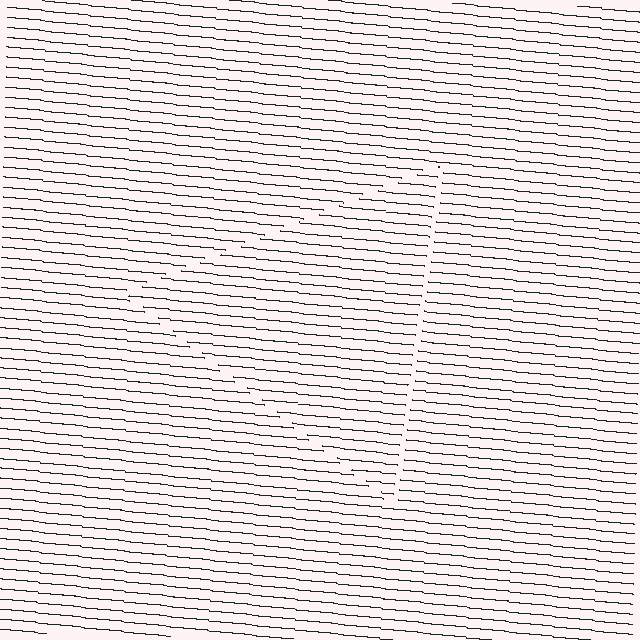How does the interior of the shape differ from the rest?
The interior of the shape contains the same grating, shifted by half a period — the contour is defined by the phase discontinuity where line-ends from the inner and outer gratings abut.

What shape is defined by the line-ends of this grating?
An illusory triangle. The interior of the shape contains the same grating, shifted by half a period — the contour is defined by the phase discontinuity where line-ends from the inner and outer gratings abut.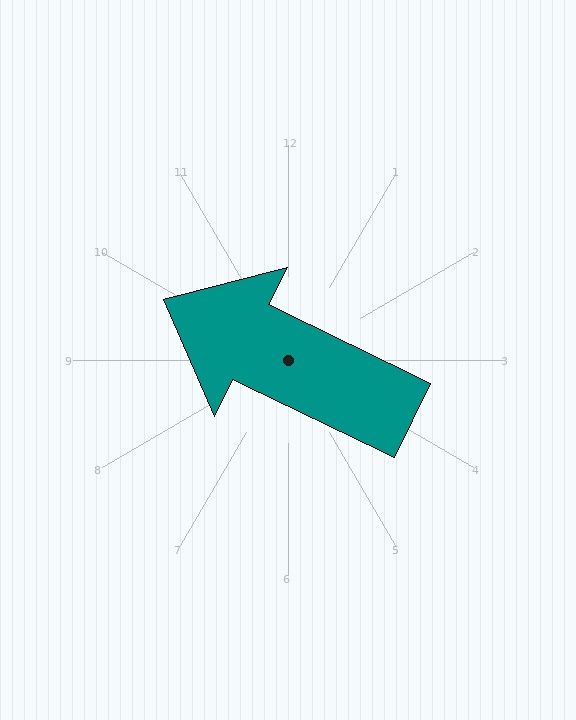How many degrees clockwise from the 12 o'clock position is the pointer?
Approximately 296 degrees.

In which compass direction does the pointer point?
Northwest.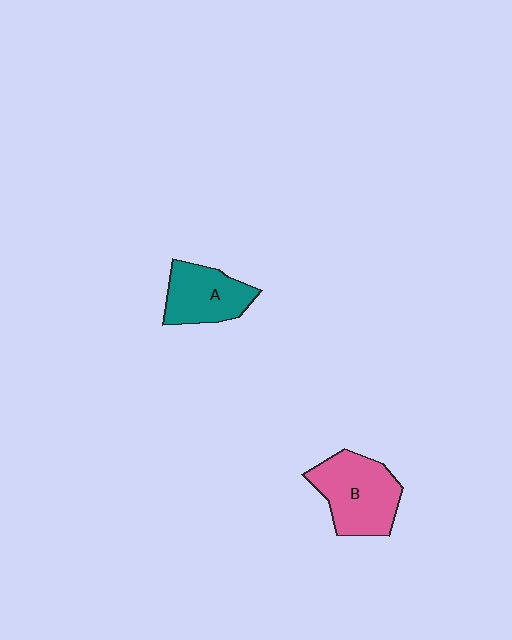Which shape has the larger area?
Shape B (pink).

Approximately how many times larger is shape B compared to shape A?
Approximately 1.3 times.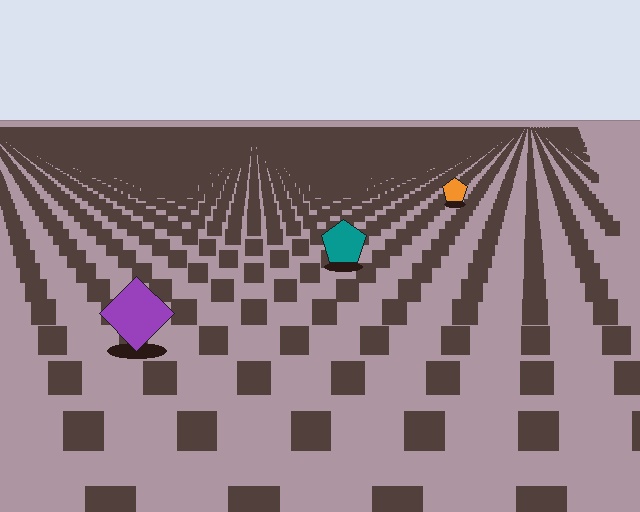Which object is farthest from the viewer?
The orange pentagon is farthest from the viewer. It appears smaller and the ground texture around it is denser.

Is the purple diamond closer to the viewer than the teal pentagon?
Yes. The purple diamond is closer — you can tell from the texture gradient: the ground texture is coarser near it.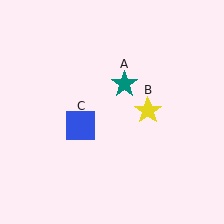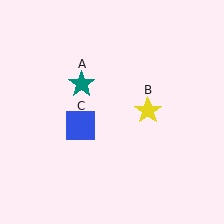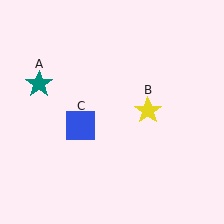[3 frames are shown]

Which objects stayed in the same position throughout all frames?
Yellow star (object B) and blue square (object C) remained stationary.